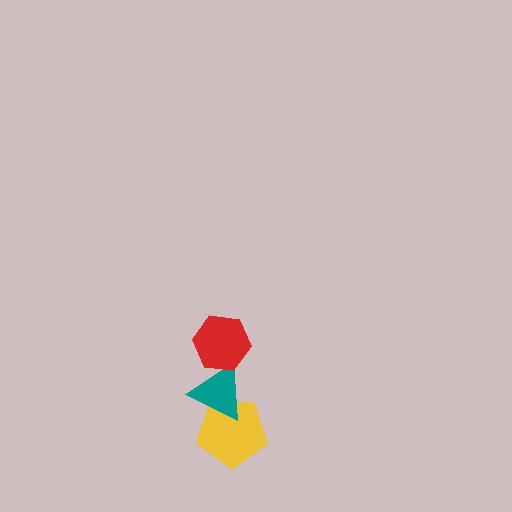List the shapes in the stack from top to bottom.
From top to bottom: the red hexagon, the teal triangle, the yellow pentagon.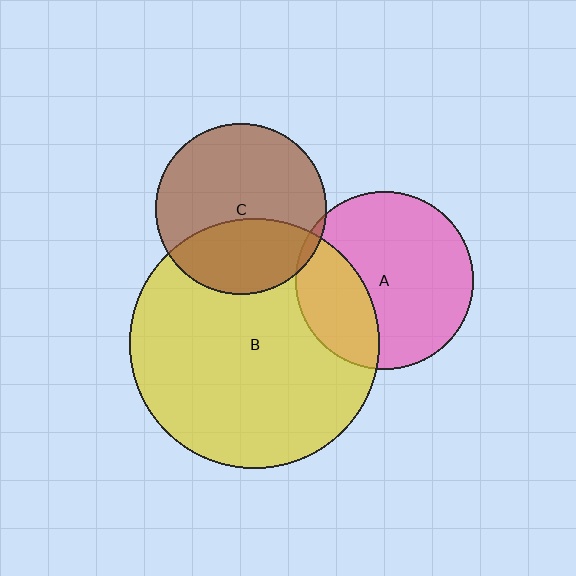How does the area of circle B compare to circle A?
Approximately 2.0 times.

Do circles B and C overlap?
Yes.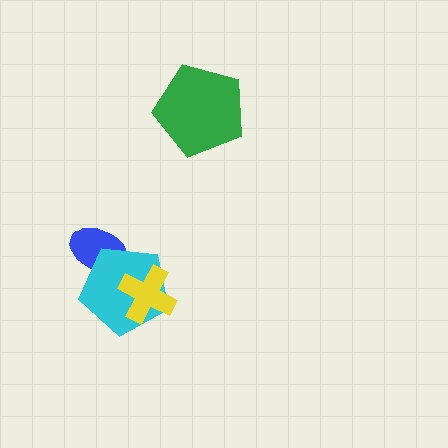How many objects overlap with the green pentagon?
0 objects overlap with the green pentagon.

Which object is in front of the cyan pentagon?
The yellow cross is in front of the cyan pentagon.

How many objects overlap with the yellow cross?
1 object overlaps with the yellow cross.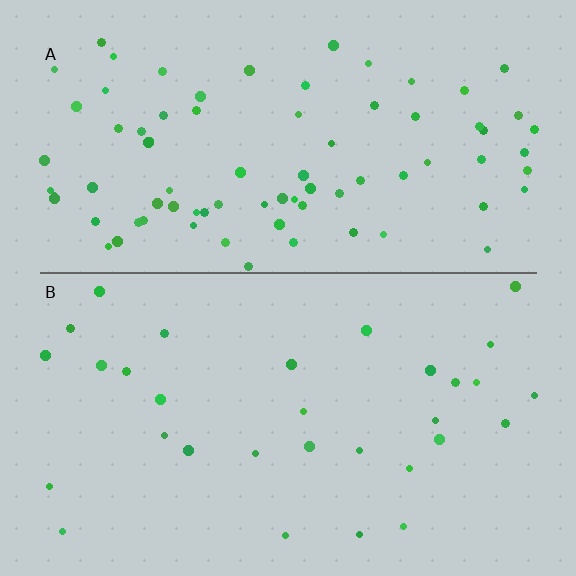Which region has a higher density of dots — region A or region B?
A (the top).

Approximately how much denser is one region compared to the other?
Approximately 2.6× — region A over region B.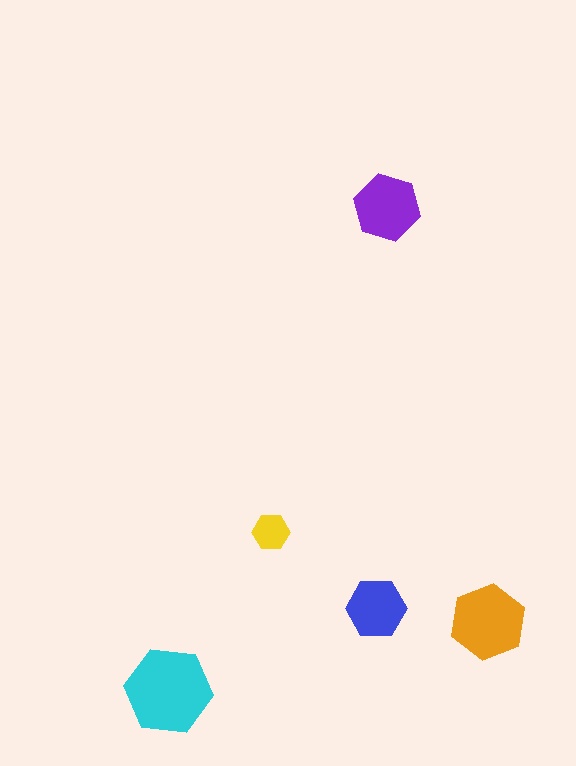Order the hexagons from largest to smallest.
the cyan one, the orange one, the purple one, the blue one, the yellow one.